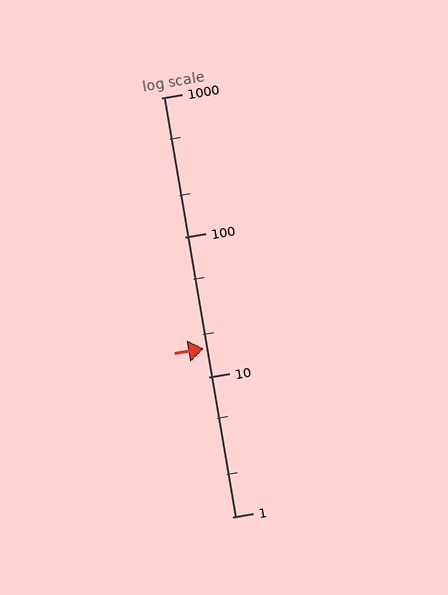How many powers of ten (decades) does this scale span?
The scale spans 3 decades, from 1 to 1000.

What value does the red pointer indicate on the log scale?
The pointer indicates approximately 16.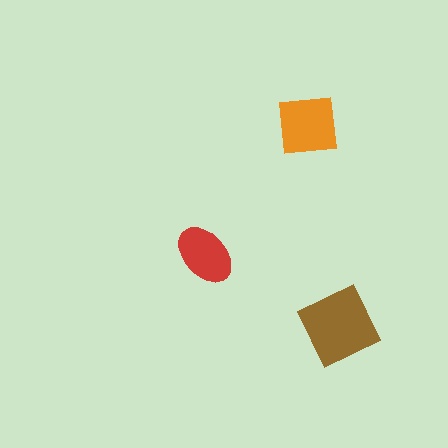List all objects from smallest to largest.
The red ellipse, the orange square, the brown diamond.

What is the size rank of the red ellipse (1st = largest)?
3rd.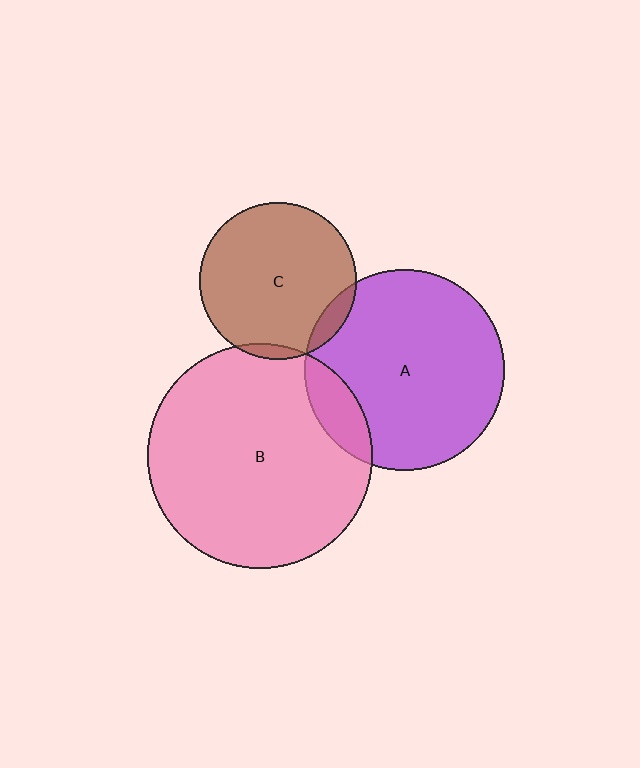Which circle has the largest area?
Circle B (pink).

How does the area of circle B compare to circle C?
Approximately 2.1 times.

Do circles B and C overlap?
Yes.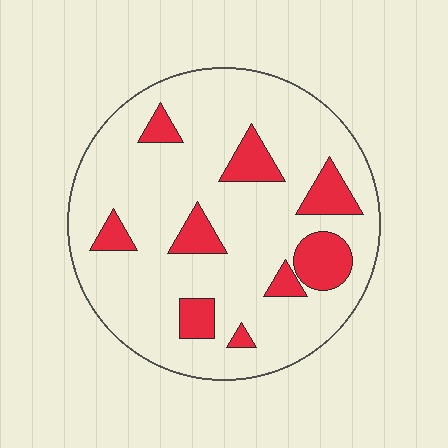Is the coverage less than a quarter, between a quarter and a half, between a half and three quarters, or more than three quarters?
Less than a quarter.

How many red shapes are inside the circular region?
9.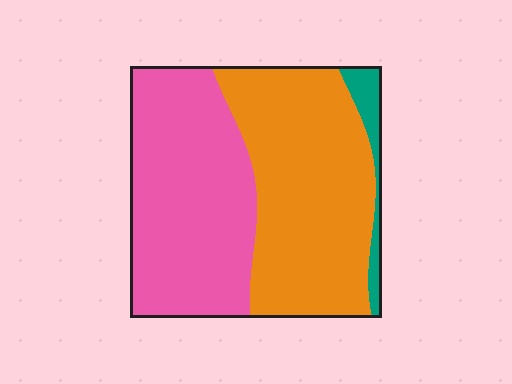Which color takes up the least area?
Teal, at roughly 5%.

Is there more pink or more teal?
Pink.